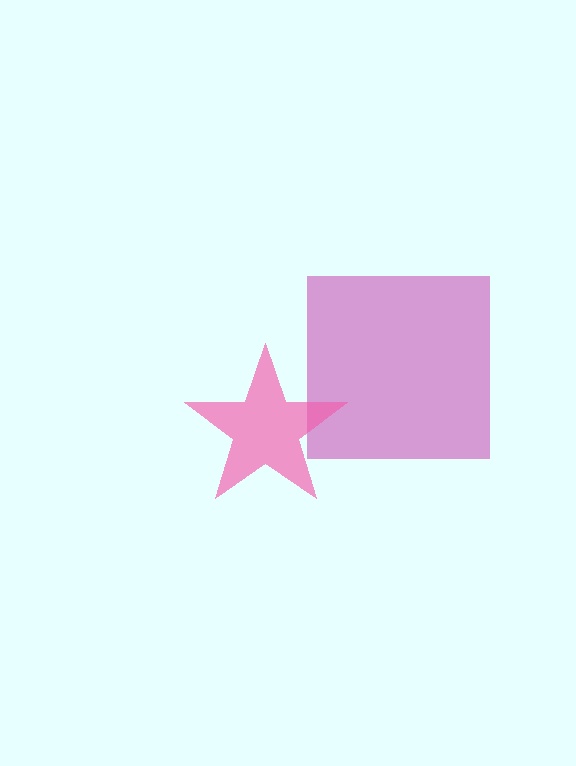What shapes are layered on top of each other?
The layered shapes are: a magenta square, a pink star.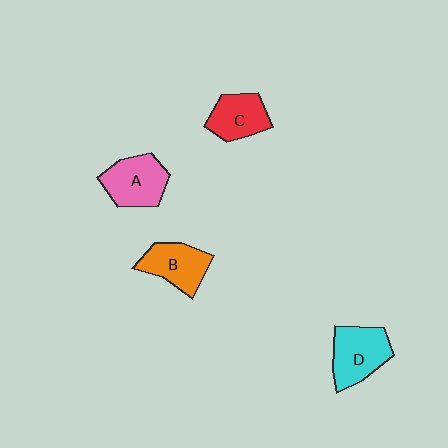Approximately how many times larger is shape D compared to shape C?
Approximately 1.2 times.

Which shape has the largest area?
Shape D (cyan).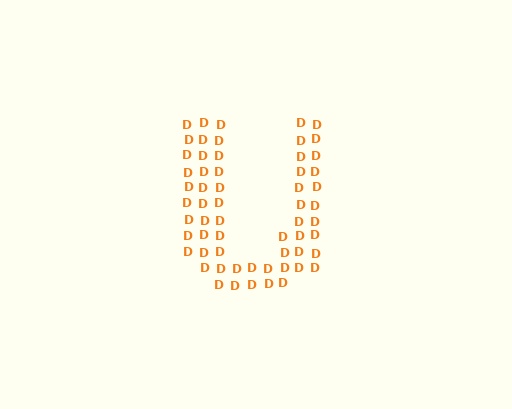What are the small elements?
The small elements are letter D's.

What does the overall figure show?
The overall figure shows the letter U.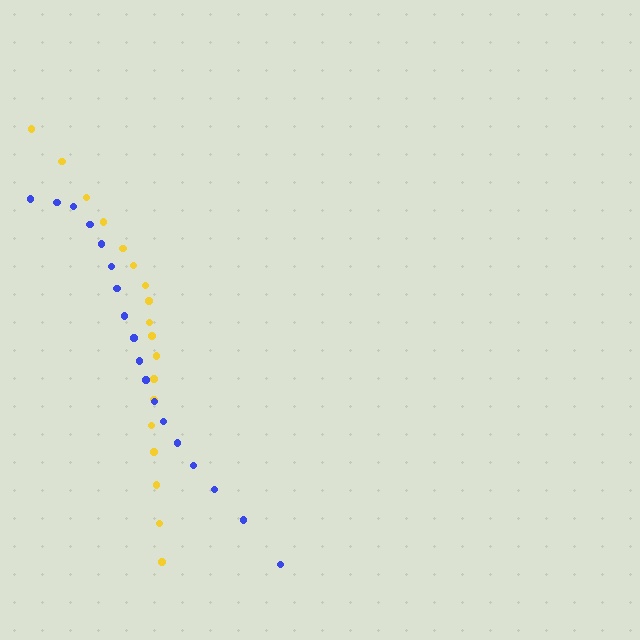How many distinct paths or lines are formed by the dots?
There are 2 distinct paths.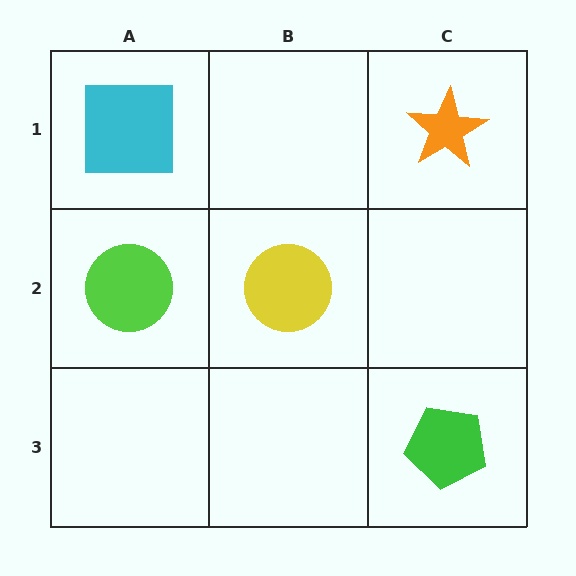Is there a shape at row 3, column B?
No, that cell is empty.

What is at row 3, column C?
A green pentagon.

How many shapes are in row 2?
2 shapes.